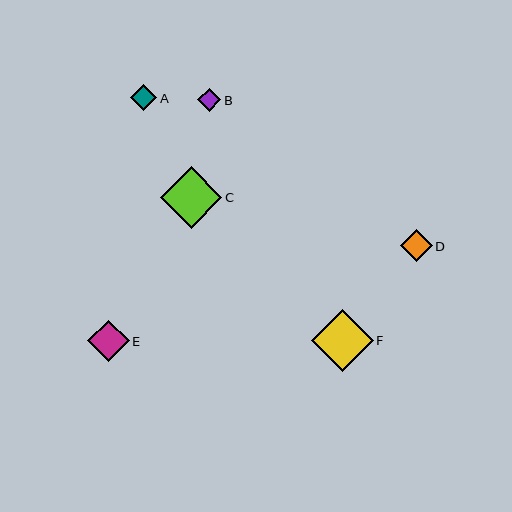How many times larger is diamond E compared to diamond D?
Diamond E is approximately 1.3 times the size of diamond D.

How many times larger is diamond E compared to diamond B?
Diamond E is approximately 1.8 times the size of diamond B.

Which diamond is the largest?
Diamond F is the largest with a size of approximately 62 pixels.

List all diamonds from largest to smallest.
From largest to smallest: F, C, E, D, A, B.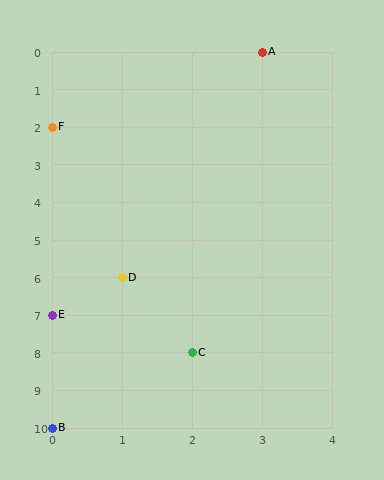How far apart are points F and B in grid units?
Points F and B are 8 rows apart.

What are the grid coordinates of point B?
Point B is at grid coordinates (0, 10).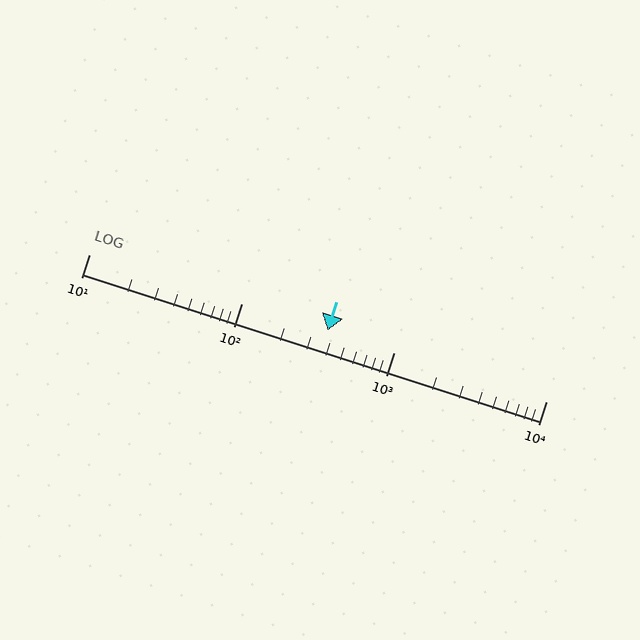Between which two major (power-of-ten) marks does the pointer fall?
The pointer is between 100 and 1000.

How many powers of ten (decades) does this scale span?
The scale spans 3 decades, from 10 to 10000.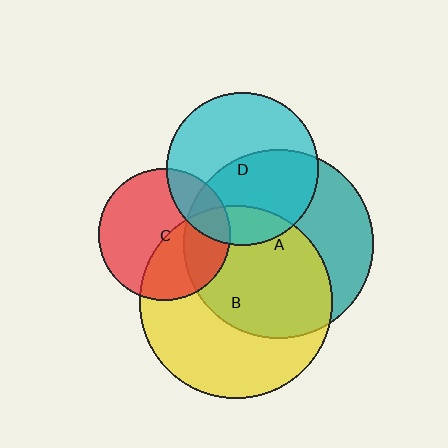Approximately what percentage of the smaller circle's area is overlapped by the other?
Approximately 50%.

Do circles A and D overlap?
Yes.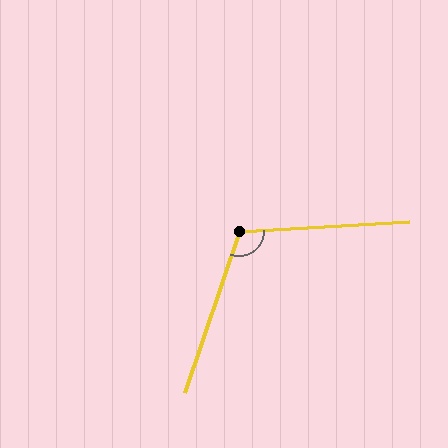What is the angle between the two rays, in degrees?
Approximately 112 degrees.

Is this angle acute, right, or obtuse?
It is obtuse.